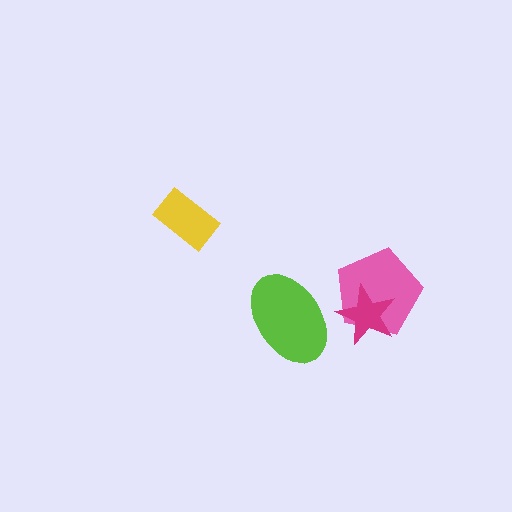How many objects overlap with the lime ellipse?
0 objects overlap with the lime ellipse.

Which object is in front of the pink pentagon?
The magenta star is in front of the pink pentagon.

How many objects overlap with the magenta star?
1 object overlaps with the magenta star.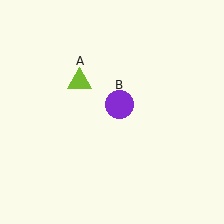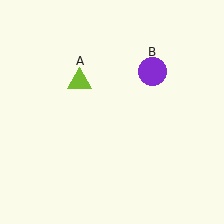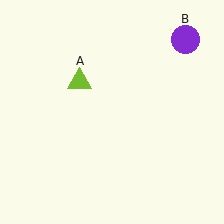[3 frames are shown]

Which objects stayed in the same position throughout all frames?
Lime triangle (object A) remained stationary.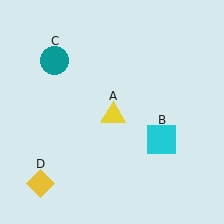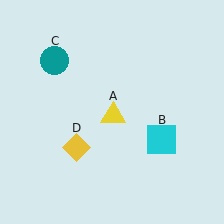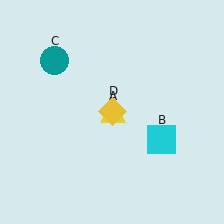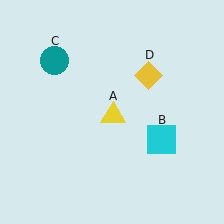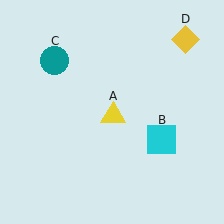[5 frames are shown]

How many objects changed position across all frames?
1 object changed position: yellow diamond (object D).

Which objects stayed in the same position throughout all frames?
Yellow triangle (object A) and cyan square (object B) and teal circle (object C) remained stationary.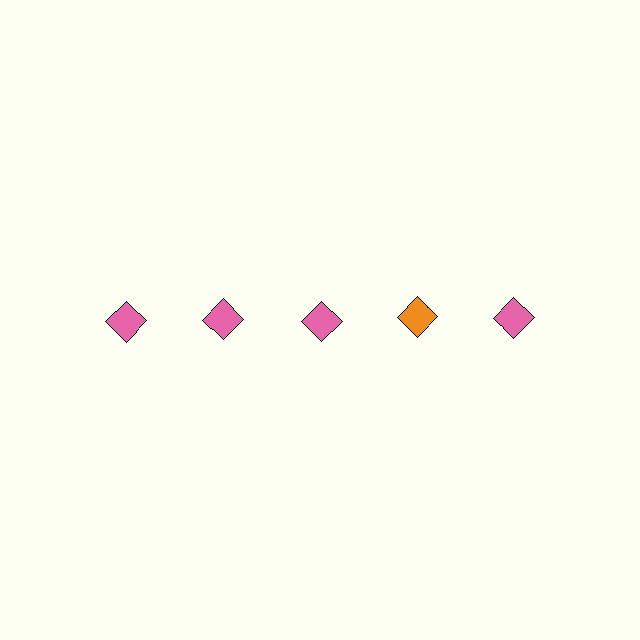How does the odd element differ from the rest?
It has a different color: orange instead of pink.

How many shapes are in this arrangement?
There are 5 shapes arranged in a grid pattern.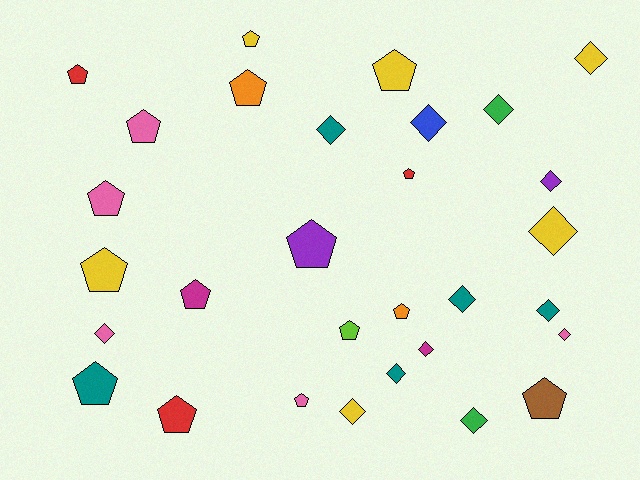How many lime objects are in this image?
There is 1 lime object.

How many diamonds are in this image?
There are 14 diamonds.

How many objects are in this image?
There are 30 objects.